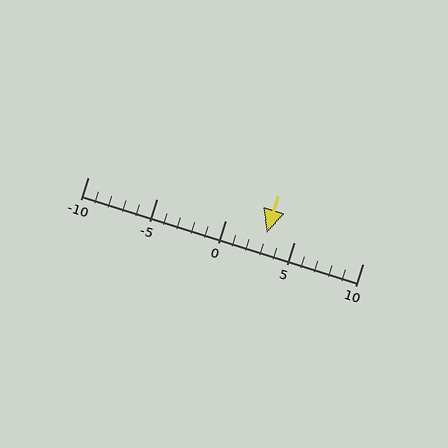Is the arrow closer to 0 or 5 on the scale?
The arrow is closer to 5.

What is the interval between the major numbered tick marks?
The major tick marks are spaced 5 units apart.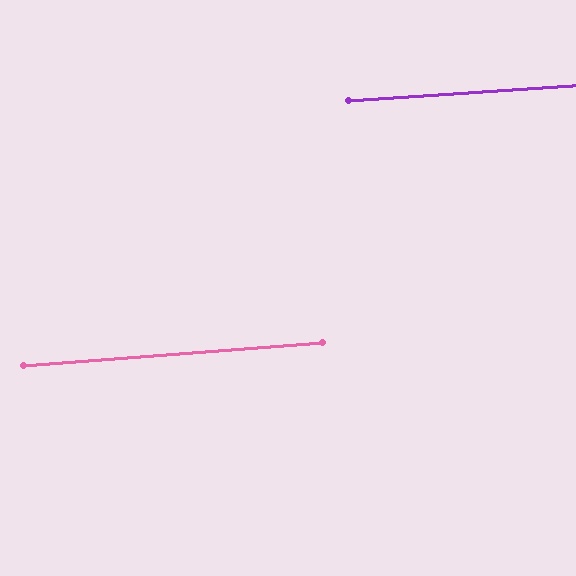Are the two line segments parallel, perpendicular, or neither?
Parallel — their directions differ by only 0.6°.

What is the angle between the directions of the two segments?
Approximately 1 degree.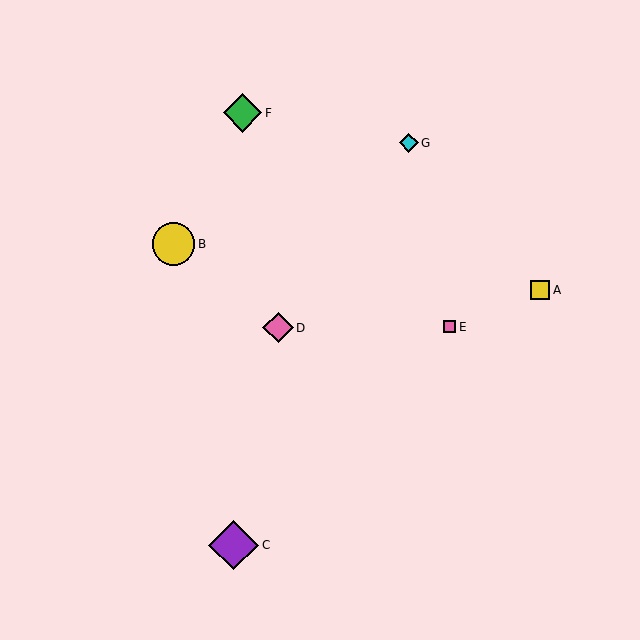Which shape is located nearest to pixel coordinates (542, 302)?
The yellow square (labeled A) at (540, 290) is nearest to that location.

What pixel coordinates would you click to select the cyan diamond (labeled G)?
Click at (409, 143) to select the cyan diamond G.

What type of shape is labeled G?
Shape G is a cyan diamond.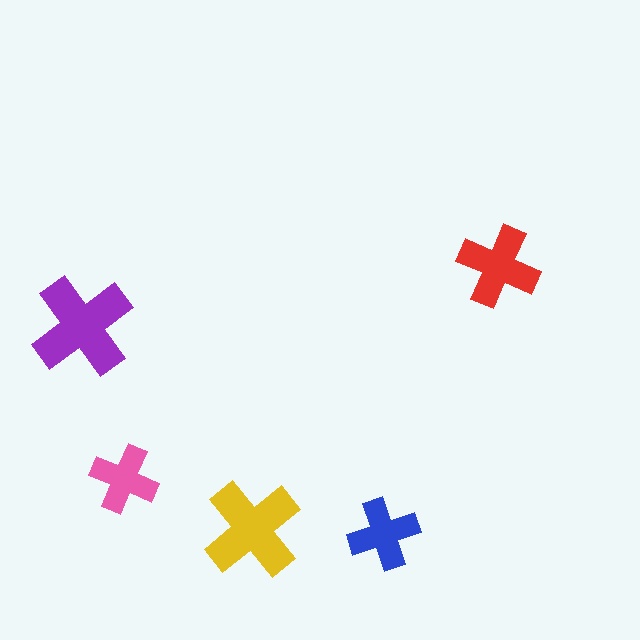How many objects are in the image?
There are 5 objects in the image.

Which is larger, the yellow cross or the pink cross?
The yellow one.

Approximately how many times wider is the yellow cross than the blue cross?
About 1.5 times wider.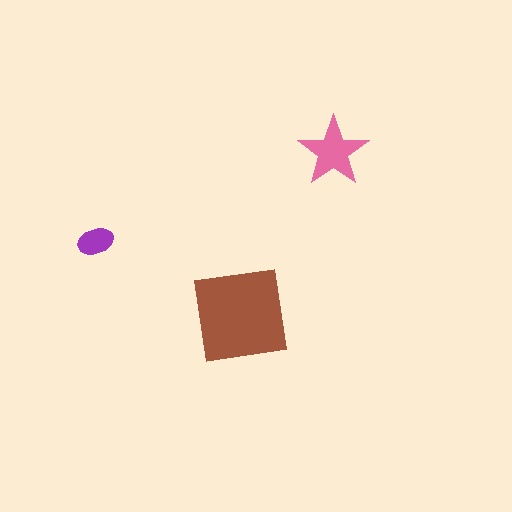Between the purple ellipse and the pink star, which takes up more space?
The pink star.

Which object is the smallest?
The purple ellipse.